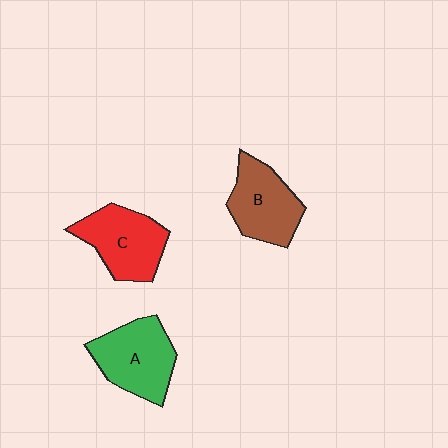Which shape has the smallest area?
Shape B (brown).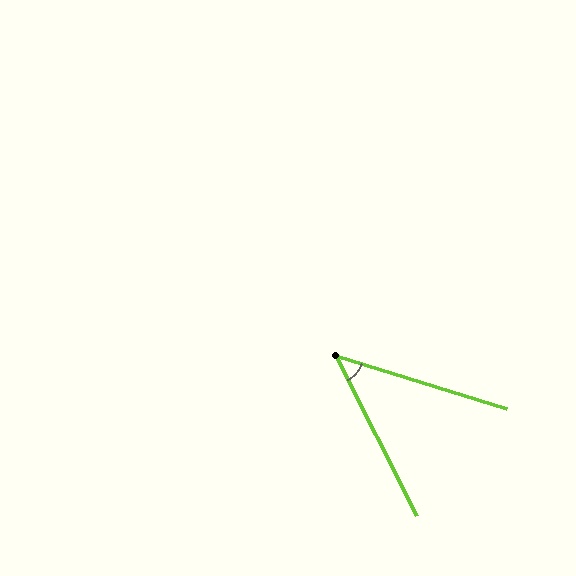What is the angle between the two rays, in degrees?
Approximately 46 degrees.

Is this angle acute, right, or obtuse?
It is acute.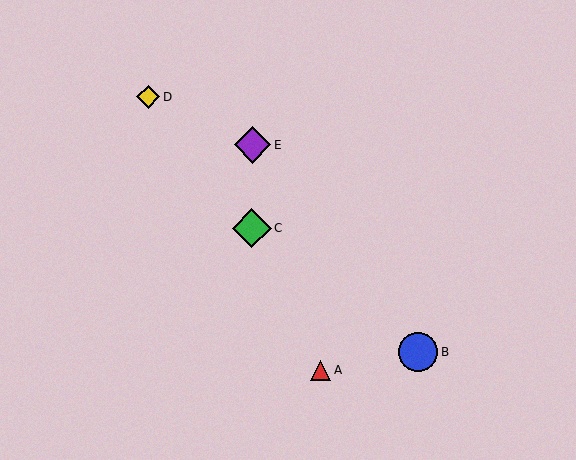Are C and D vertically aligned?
No, C is at x≈252 and D is at x≈148.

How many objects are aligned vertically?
2 objects (C, E) are aligned vertically.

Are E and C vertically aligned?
Yes, both are at x≈252.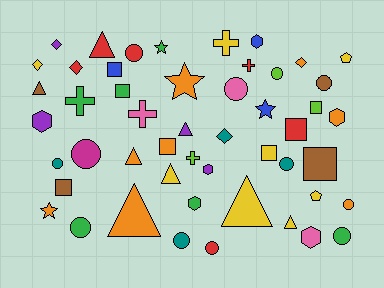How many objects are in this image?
There are 50 objects.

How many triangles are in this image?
There are 8 triangles.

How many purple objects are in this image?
There are 4 purple objects.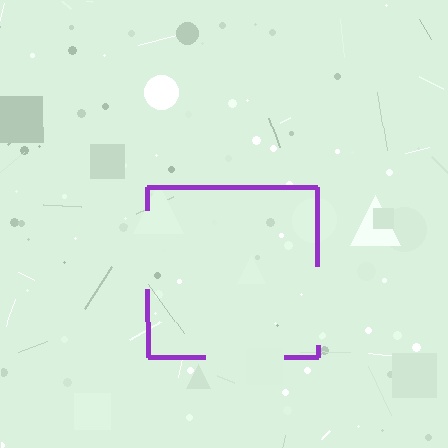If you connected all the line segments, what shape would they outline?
They would outline a square.